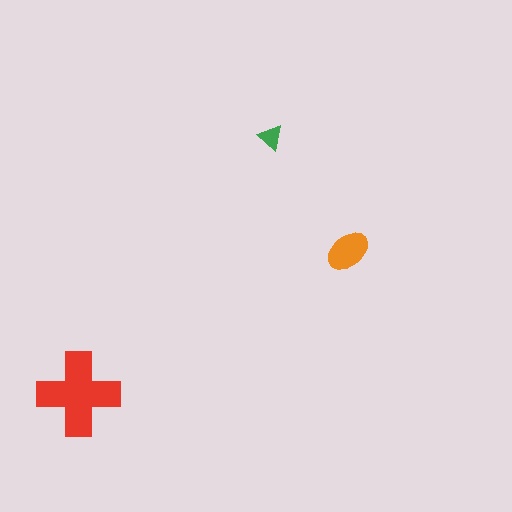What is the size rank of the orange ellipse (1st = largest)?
2nd.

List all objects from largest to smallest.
The red cross, the orange ellipse, the green triangle.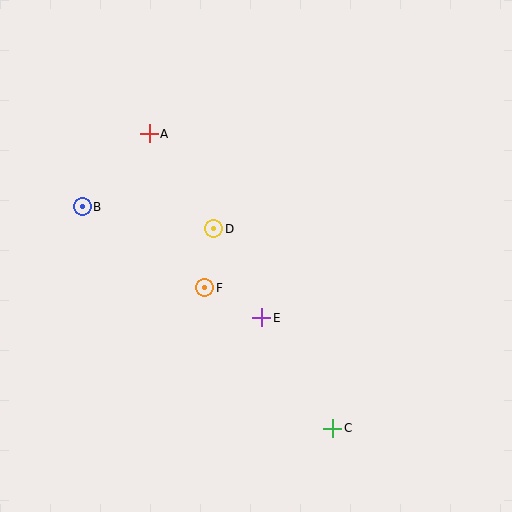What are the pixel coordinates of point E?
Point E is at (262, 318).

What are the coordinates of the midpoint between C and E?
The midpoint between C and E is at (297, 373).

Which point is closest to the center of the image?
Point D at (214, 229) is closest to the center.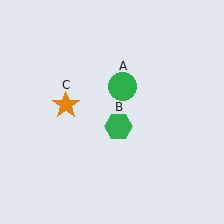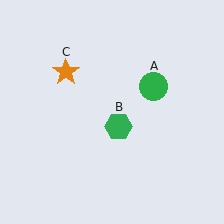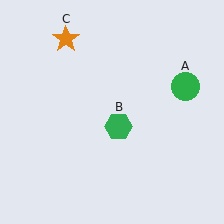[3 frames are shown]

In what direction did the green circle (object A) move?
The green circle (object A) moved right.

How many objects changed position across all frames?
2 objects changed position: green circle (object A), orange star (object C).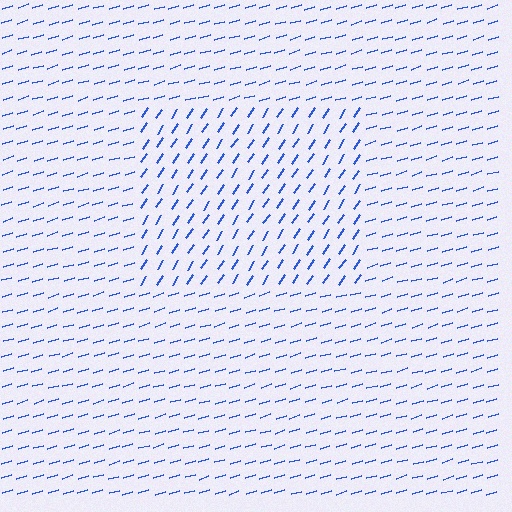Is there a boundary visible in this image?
Yes, there is a texture boundary formed by a change in line orientation.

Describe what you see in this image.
The image is filled with small blue line segments. A rectangle region in the image has lines oriented differently from the surrounding lines, creating a visible texture boundary.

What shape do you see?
I see a rectangle.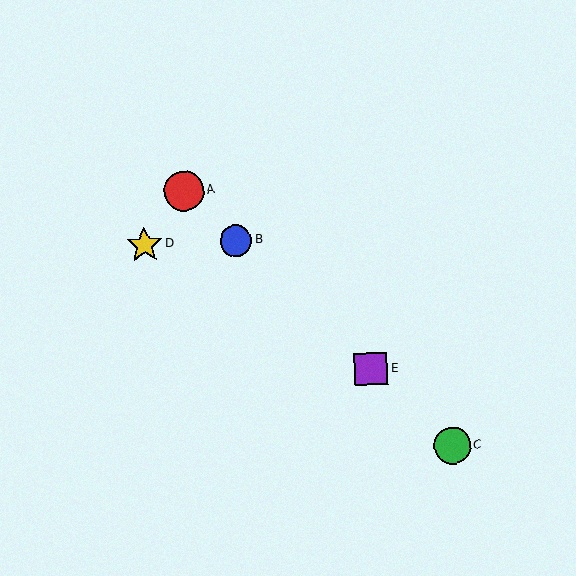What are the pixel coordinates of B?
Object B is at (236, 241).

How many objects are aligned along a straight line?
4 objects (A, B, C, E) are aligned along a straight line.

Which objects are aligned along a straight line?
Objects A, B, C, E are aligned along a straight line.